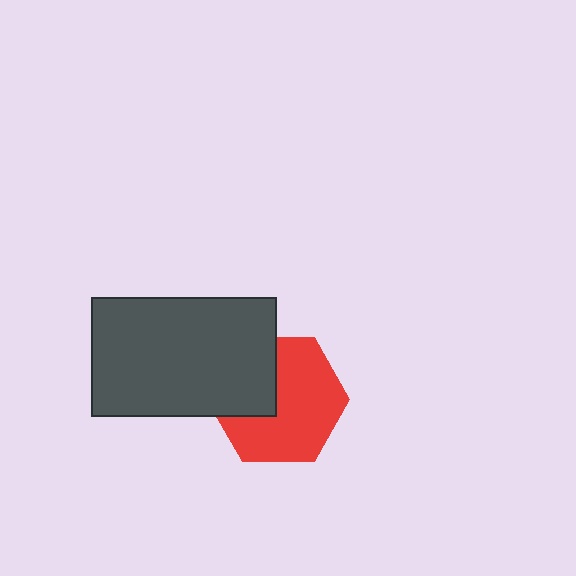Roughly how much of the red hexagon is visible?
Most of it is visible (roughly 66%).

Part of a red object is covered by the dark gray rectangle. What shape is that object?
It is a hexagon.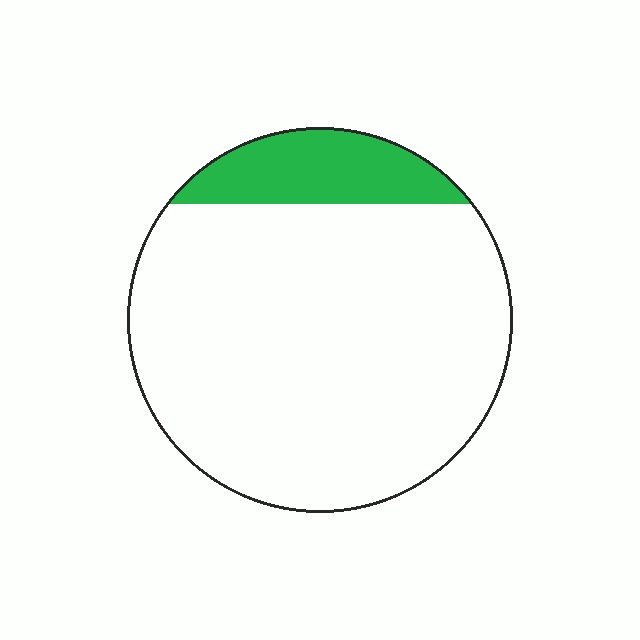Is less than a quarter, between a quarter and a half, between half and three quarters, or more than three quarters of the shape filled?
Less than a quarter.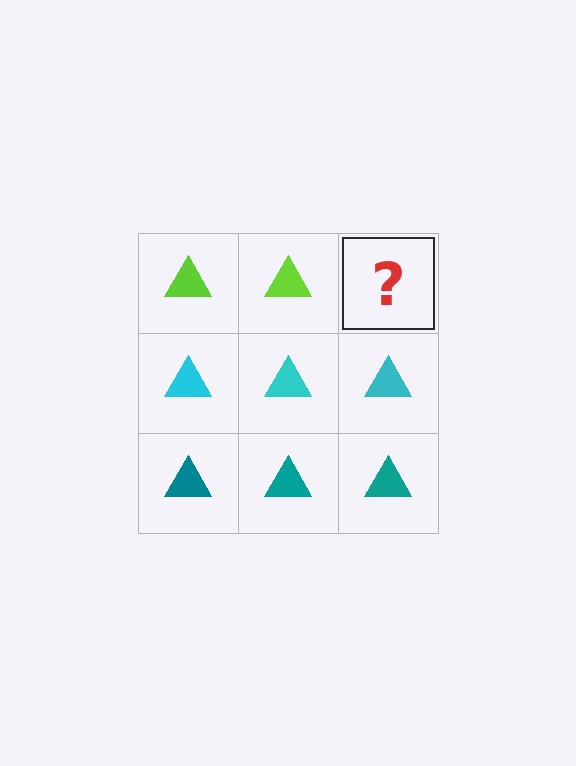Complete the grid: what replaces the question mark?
The question mark should be replaced with a lime triangle.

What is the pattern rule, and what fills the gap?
The rule is that each row has a consistent color. The gap should be filled with a lime triangle.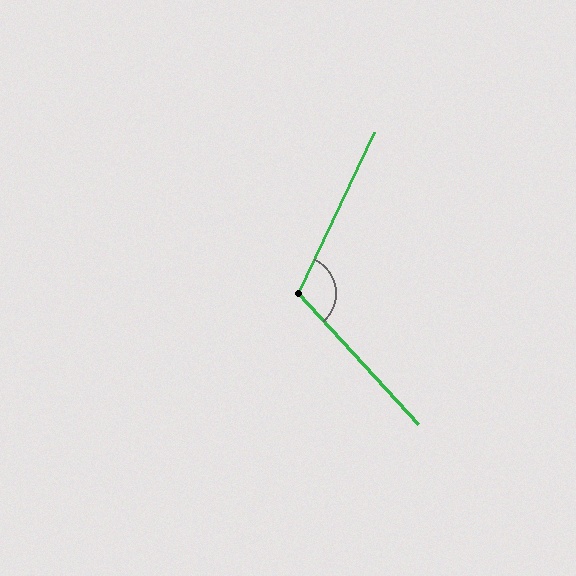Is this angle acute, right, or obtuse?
It is obtuse.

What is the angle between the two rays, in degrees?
Approximately 112 degrees.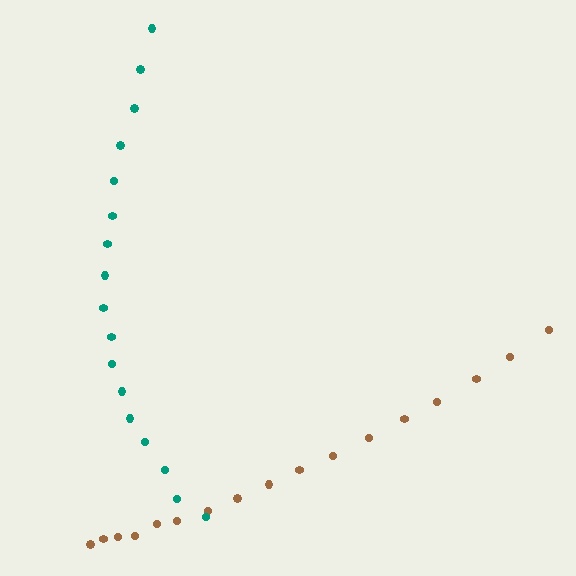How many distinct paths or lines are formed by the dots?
There are 2 distinct paths.